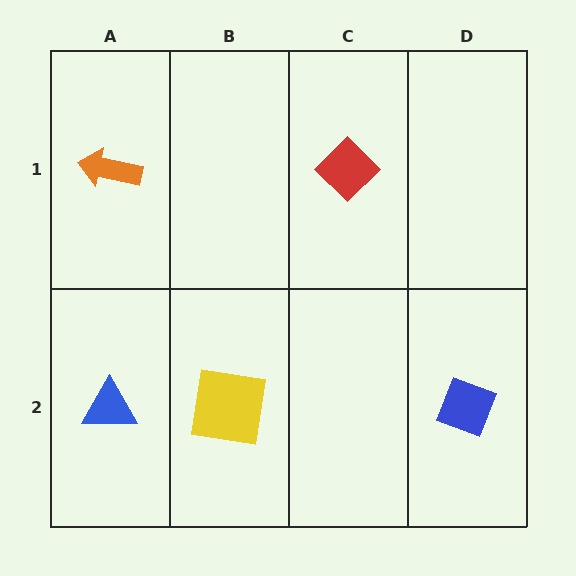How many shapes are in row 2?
3 shapes.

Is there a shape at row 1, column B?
No, that cell is empty.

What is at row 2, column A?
A blue triangle.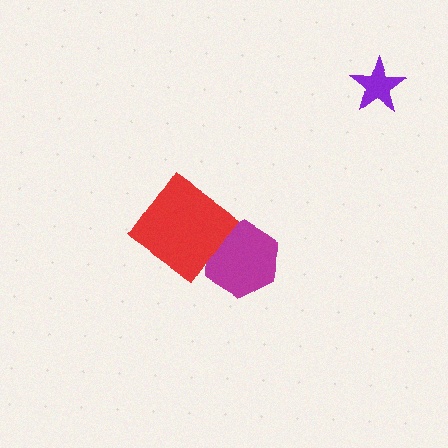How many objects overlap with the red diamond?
1 object overlaps with the red diamond.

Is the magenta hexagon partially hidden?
Yes, it is partially covered by another shape.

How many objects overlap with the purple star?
0 objects overlap with the purple star.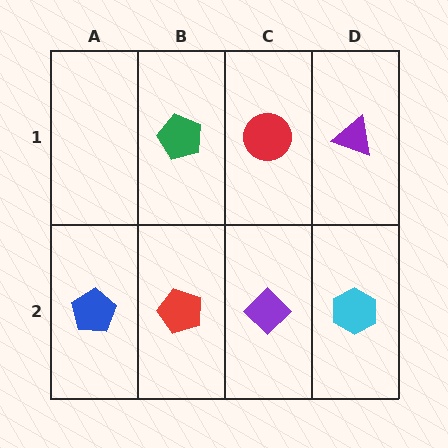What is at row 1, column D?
A purple triangle.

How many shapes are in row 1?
3 shapes.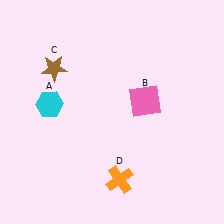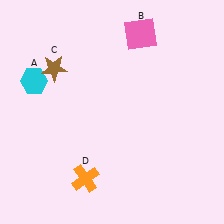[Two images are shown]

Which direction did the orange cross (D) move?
The orange cross (D) moved left.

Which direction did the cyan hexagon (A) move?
The cyan hexagon (A) moved up.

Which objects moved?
The objects that moved are: the cyan hexagon (A), the pink square (B), the orange cross (D).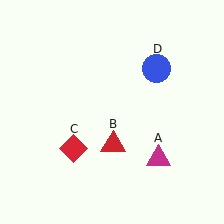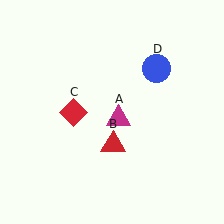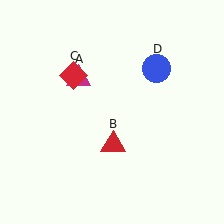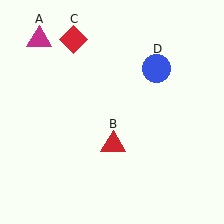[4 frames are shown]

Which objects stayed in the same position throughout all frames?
Red triangle (object B) and blue circle (object D) remained stationary.